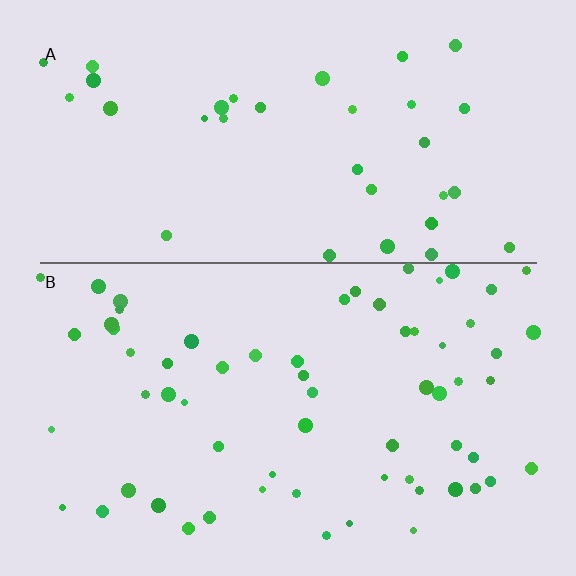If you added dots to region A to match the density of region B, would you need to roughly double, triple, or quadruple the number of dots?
Approximately double.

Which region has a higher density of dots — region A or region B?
B (the bottom).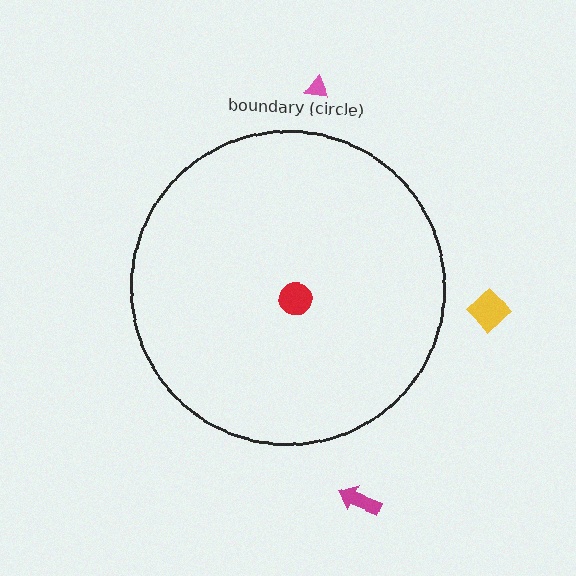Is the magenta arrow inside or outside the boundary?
Outside.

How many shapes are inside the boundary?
1 inside, 3 outside.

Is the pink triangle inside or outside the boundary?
Outside.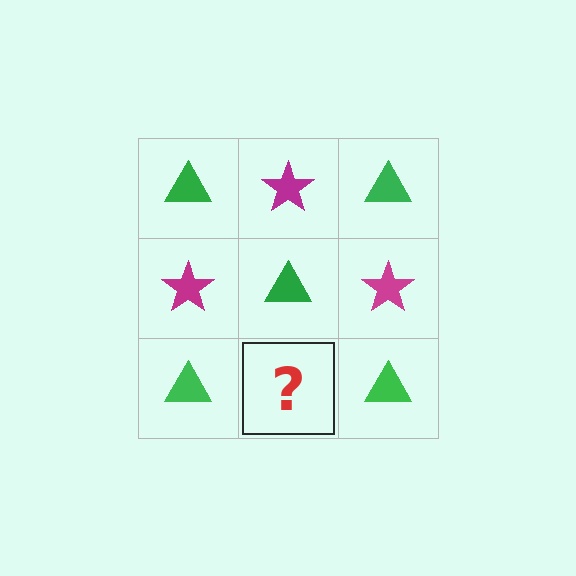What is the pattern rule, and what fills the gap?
The rule is that it alternates green triangle and magenta star in a checkerboard pattern. The gap should be filled with a magenta star.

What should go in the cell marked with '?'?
The missing cell should contain a magenta star.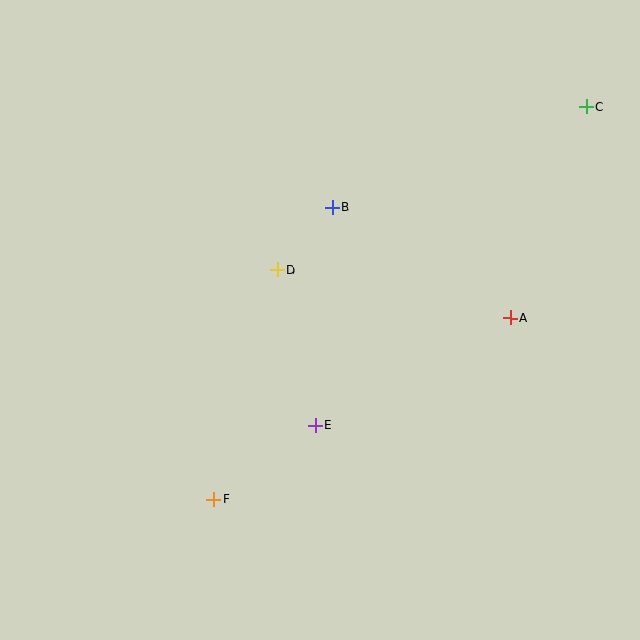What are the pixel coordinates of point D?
Point D is at (277, 270).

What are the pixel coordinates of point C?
Point C is at (586, 106).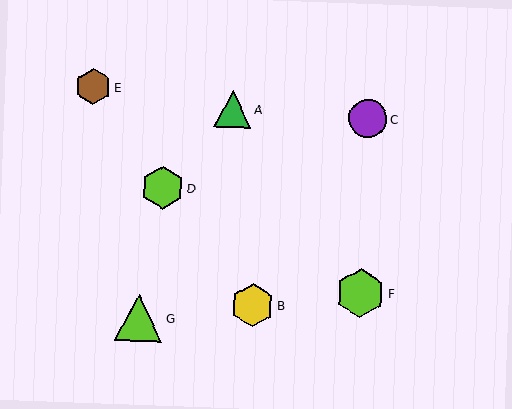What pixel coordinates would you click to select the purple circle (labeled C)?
Click at (368, 119) to select the purple circle C.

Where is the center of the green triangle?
The center of the green triangle is at (233, 109).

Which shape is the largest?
The lime hexagon (labeled F) is the largest.